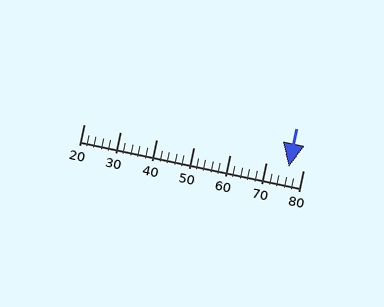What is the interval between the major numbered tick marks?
The major tick marks are spaced 10 units apart.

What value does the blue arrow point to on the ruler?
The blue arrow points to approximately 76.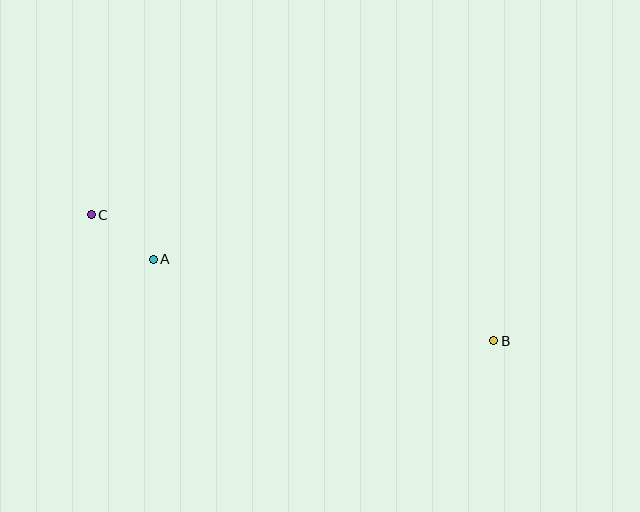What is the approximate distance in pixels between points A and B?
The distance between A and B is approximately 350 pixels.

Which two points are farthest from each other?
Points B and C are farthest from each other.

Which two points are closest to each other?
Points A and C are closest to each other.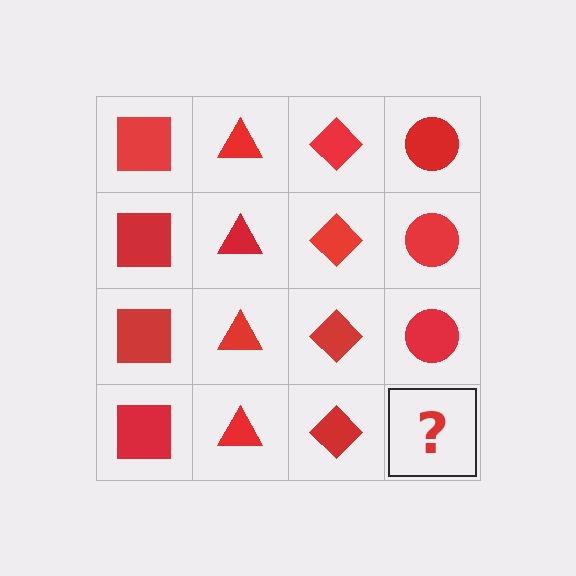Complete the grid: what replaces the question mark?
The question mark should be replaced with a red circle.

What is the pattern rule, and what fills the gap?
The rule is that each column has a consistent shape. The gap should be filled with a red circle.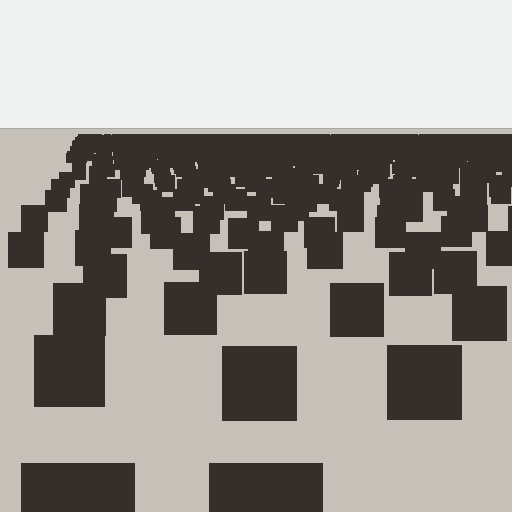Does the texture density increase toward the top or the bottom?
Density increases toward the top.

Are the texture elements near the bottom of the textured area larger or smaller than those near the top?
Larger. Near the bottom, elements are closer to the viewer and appear at a bigger on-screen size.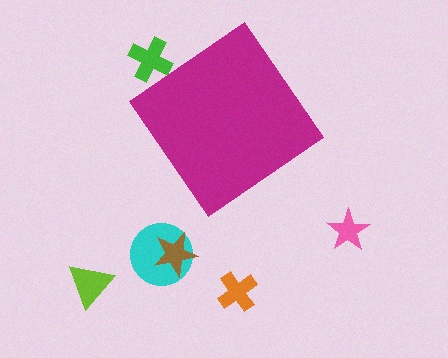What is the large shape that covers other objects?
A magenta diamond.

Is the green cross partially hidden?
Yes, the green cross is partially hidden behind the magenta diamond.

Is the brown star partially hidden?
No, the brown star is fully visible.